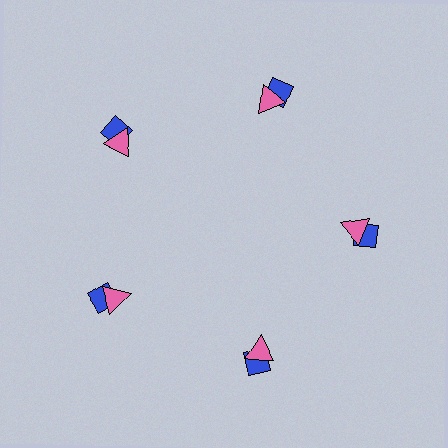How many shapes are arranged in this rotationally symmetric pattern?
There are 10 shapes, arranged in 5 groups of 2.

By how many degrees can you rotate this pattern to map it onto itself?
The pattern maps onto itself every 72 degrees of rotation.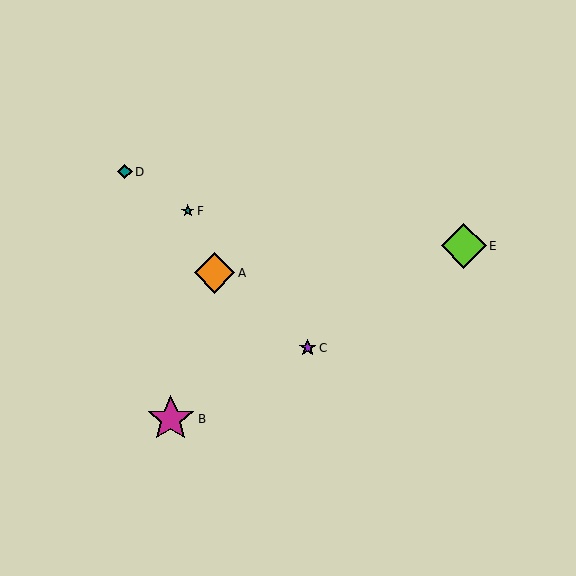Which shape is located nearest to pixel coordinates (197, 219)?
The teal star (labeled F) at (188, 211) is nearest to that location.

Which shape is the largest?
The magenta star (labeled B) is the largest.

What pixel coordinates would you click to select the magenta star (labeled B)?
Click at (171, 419) to select the magenta star B.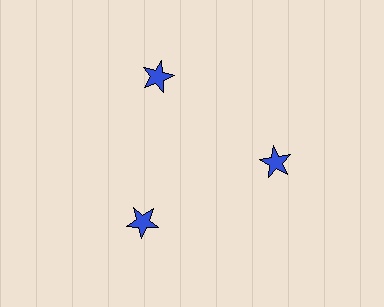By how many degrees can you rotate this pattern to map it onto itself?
The pattern maps onto itself every 120 degrees of rotation.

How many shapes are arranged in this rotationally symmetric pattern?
There are 3 shapes, arranged in 3 groups of 1.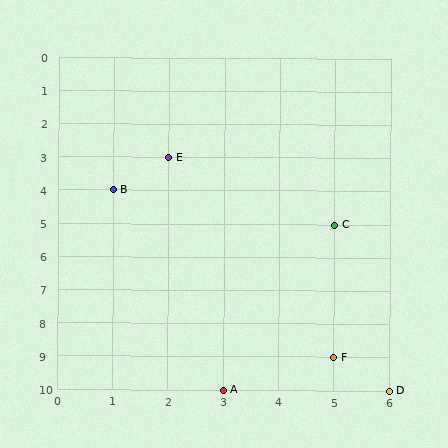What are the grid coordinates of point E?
Point E is at grid coordinates (2, 3).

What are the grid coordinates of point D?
Point D is at grid coordinates (6, 10).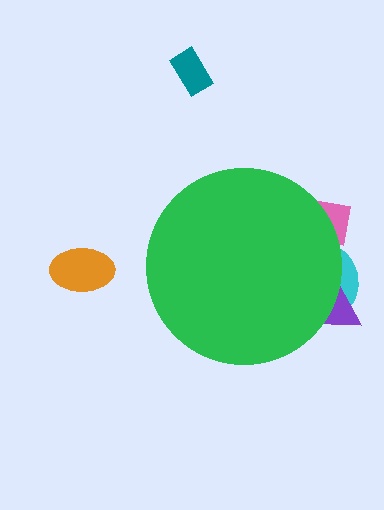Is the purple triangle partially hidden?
Yes, the purple triangle is partially hidden behind the green circle.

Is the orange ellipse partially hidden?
No, the orange ellipse is fully visible.